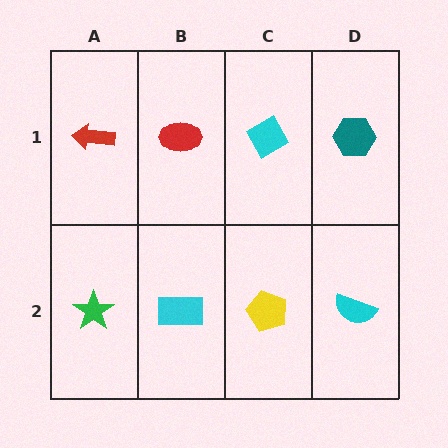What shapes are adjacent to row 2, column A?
A red arrow (row 1, column A), a cyan rectangle (row 2, column B).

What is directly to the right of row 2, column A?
A cyan rectangle.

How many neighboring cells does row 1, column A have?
2.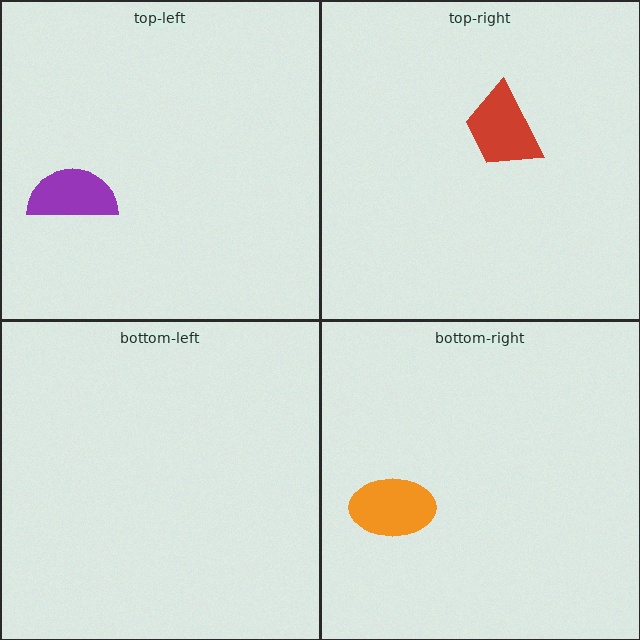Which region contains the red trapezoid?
The top-right region.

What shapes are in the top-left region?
The purple semicircle.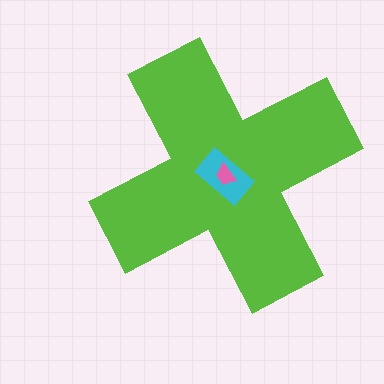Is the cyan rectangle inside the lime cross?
Yes.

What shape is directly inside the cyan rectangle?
The pink trapezoid.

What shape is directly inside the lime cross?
The cyan rectangle.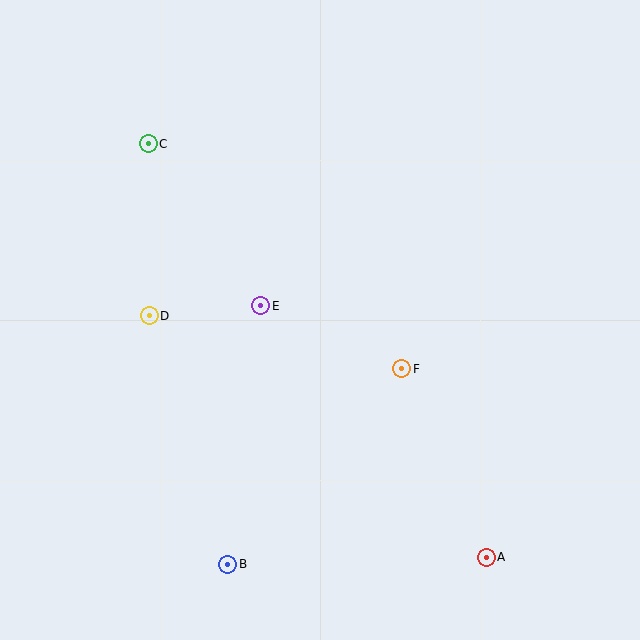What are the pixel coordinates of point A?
Point A is at (486, 557).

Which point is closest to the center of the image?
Point E at (261, 306) is closest to the center.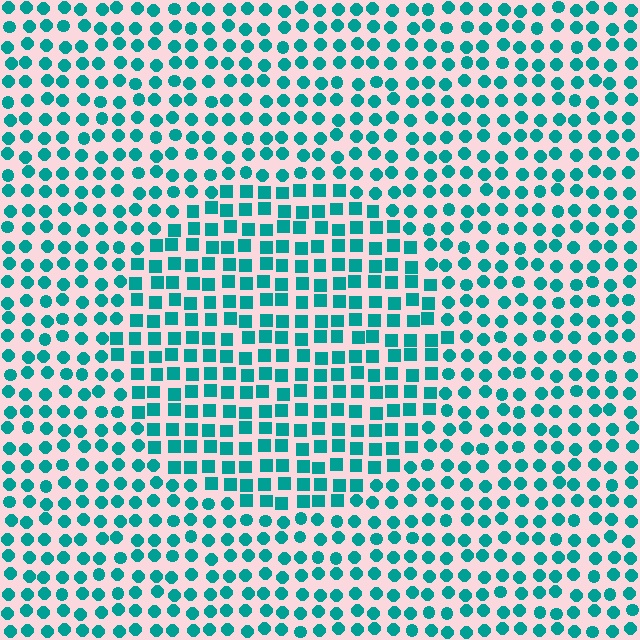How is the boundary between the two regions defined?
The boundary is defined by a change in element shape: squares inside vs. circles outside. All elements share the same color and spacing.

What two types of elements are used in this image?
The image uses squares inside the circle region and circles outside it.